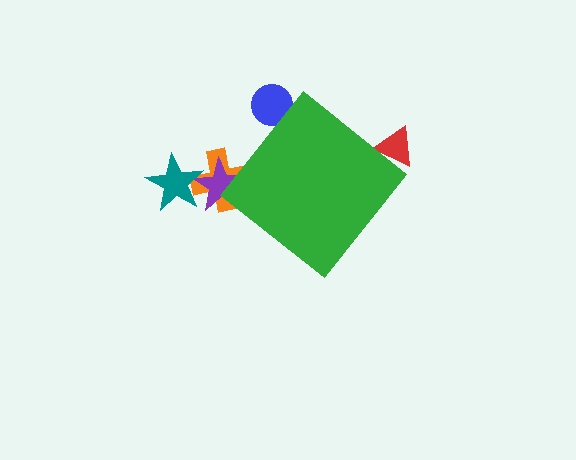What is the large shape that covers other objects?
A green diamond.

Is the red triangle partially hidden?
Yes, the red triangle is partially hidden behind the green diamond.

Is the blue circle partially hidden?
Yes, the blue circle is partially hidden behind the green diamond.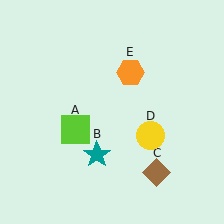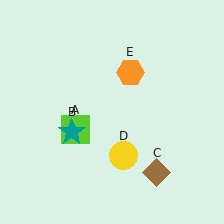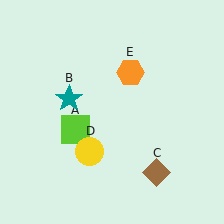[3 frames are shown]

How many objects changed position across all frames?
2 objects changed position: teal star (object B), yellow circle (object D).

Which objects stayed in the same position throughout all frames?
Lime square (object A) and brown diamond (object C) and orange hexagon (object E) remained stationary.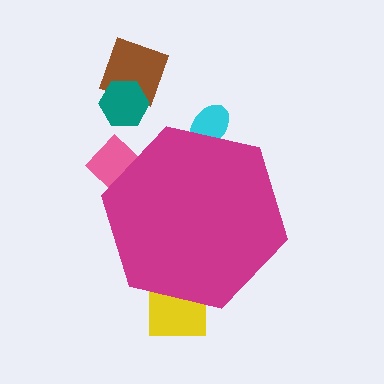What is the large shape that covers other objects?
A magenta hexagon.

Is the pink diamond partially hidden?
Yes, the pink diamond is partially hidden behind the magenta hexagon.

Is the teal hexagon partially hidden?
No, the teal hexagon is fully visible.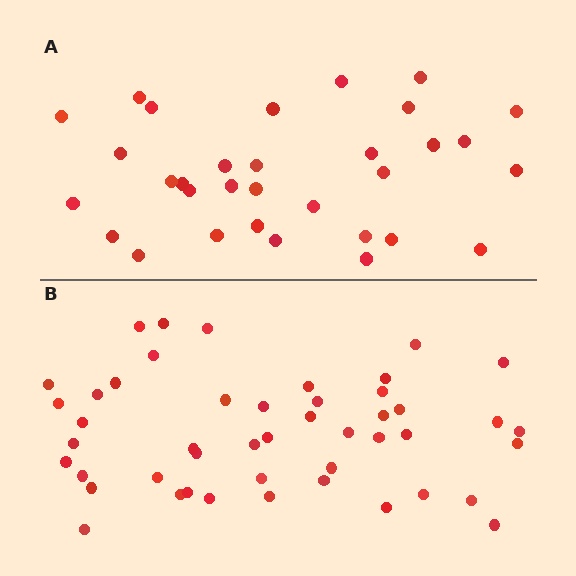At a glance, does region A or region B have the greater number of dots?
Region B (the bottom region) has more dots.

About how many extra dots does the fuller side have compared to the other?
Region B has approximately 15 more dots than region A.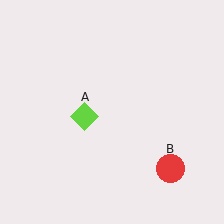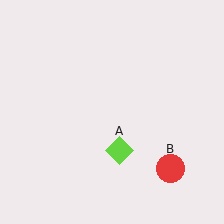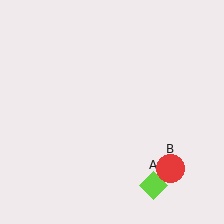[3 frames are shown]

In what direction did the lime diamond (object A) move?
The lime diamond (object A) moved down and to the right.